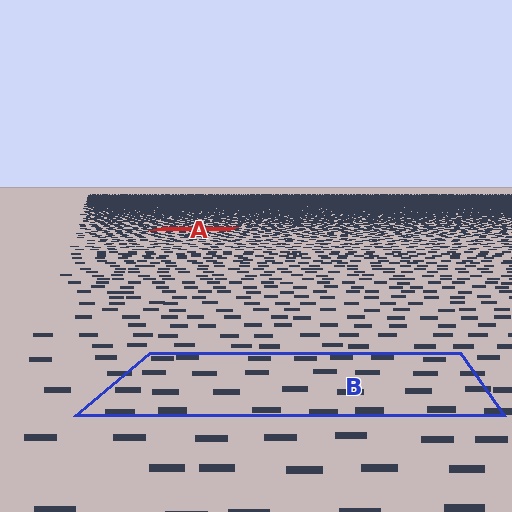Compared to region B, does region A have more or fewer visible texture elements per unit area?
Region A has more texture elements per unit area — they are packed more densely because it is farther away.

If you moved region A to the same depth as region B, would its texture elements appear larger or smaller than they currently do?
They would appear larger. At a closer depth, the same texture elements are projected at a bigger on-screen size.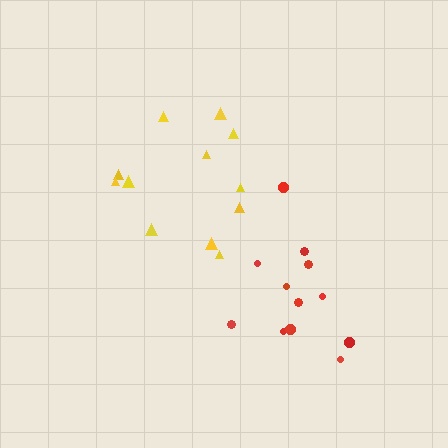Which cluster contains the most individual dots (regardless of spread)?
Yellow (12).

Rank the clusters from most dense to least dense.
red, yellow.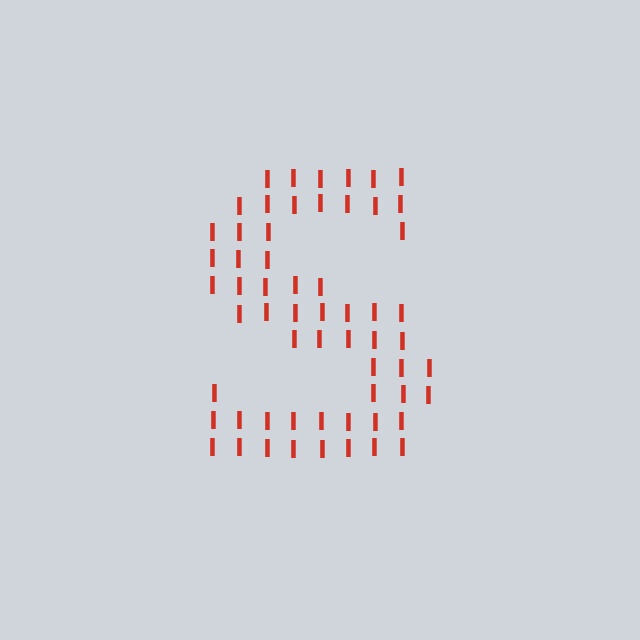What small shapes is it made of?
It is made of small letter I's.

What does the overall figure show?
The overall figure shows the letter S.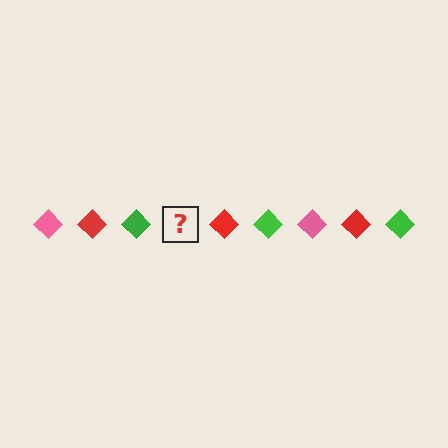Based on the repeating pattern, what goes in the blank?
The blank should be a pink diamond.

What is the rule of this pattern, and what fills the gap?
The rule is that the pattern cycles through pink, red, green diamonds. The gap should be filled with a pink diamond.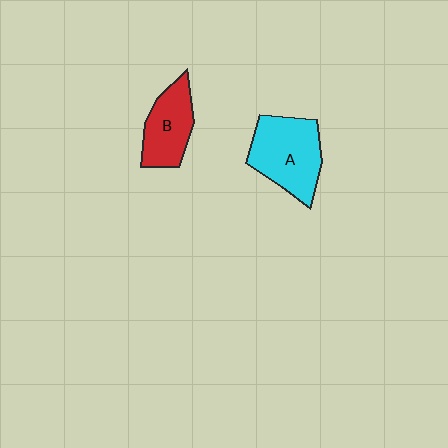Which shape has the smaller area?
Shape B (red).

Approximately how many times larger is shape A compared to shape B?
Approximately 1.4 times.